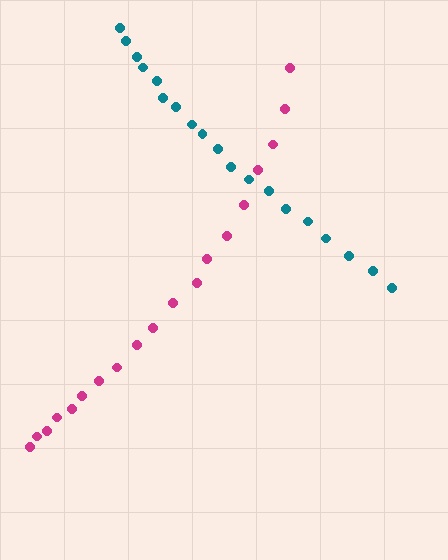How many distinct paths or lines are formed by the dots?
There are 2 distinct paths.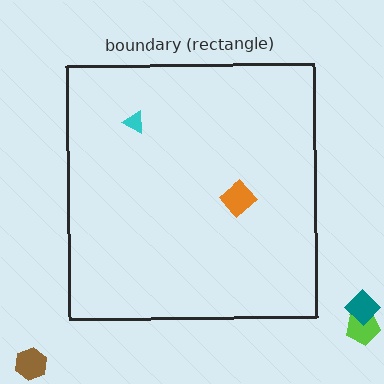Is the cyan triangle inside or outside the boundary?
Inside.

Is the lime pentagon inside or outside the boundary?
Outside.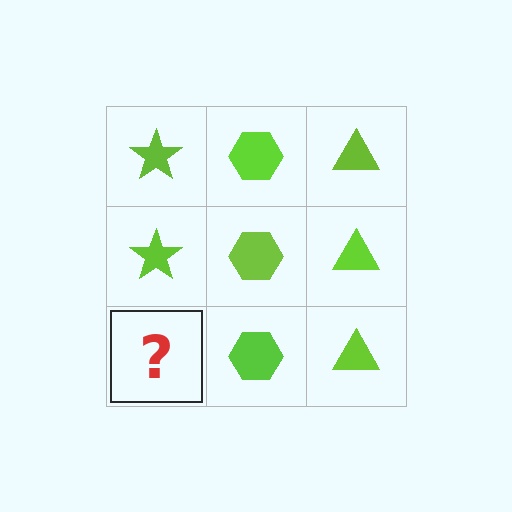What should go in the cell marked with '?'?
The missing cell should contain a lime star.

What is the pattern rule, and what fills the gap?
The rule is that each column has a consistent shape. The gap should be filled with a lime star.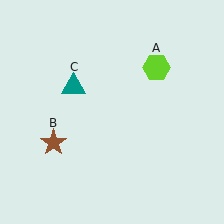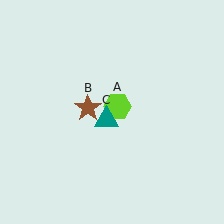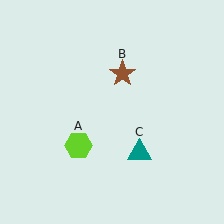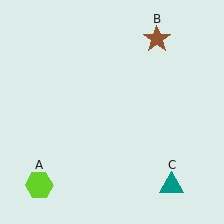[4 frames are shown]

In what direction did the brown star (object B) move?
The brown star (object B) moved up and to the right.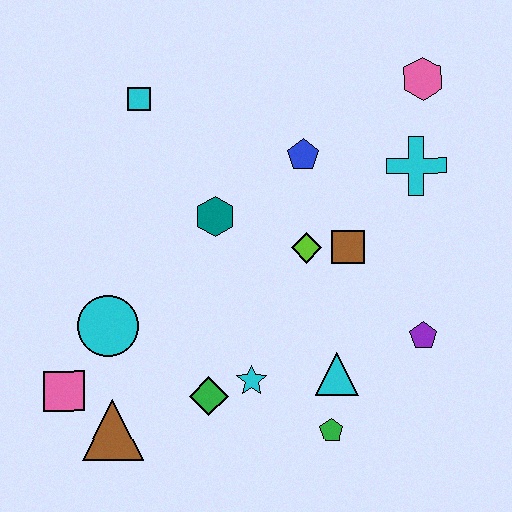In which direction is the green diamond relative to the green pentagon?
The green diamond is to the left of the green pentagon.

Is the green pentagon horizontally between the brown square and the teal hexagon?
Yes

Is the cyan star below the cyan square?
Yes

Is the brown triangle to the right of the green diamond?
No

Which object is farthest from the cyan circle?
The pink hexagon is farthest from the cyan circle.